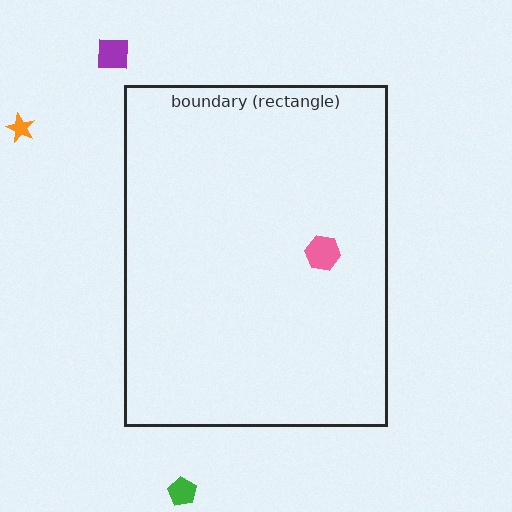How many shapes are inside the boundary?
1 inside, 3 outside.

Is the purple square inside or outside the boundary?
Outside.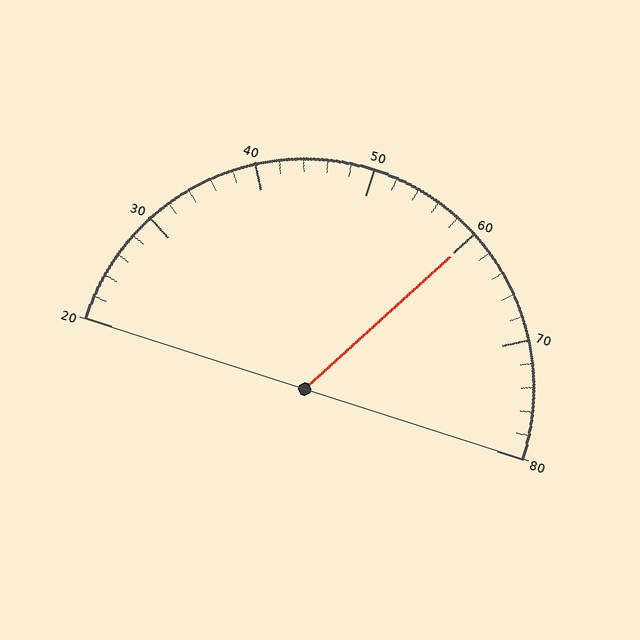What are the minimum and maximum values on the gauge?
The gauge ranges from 20 to 80.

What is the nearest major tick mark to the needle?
The nearest major tick mark is 60.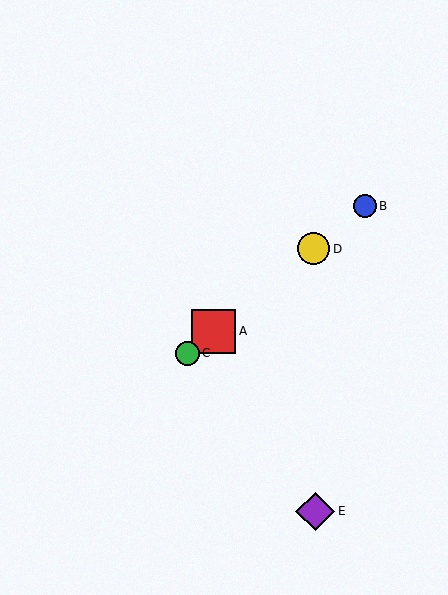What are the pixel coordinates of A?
Object A is at (214, 331).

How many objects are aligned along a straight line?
4 objects (A, B, C, D) are aligned along a straight line.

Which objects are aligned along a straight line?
Objects A, B, C, D are aligned along a straight line.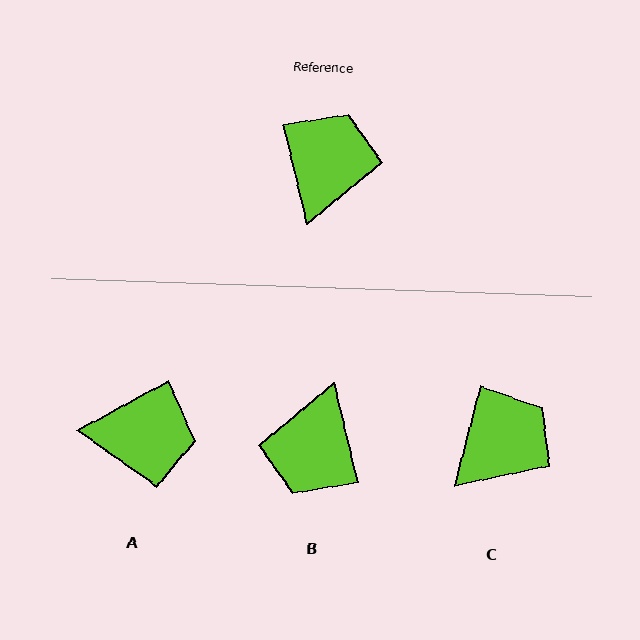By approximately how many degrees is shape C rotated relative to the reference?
Approximately 28 degrees clockwise.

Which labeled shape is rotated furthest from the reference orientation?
B, about 180 degrees away.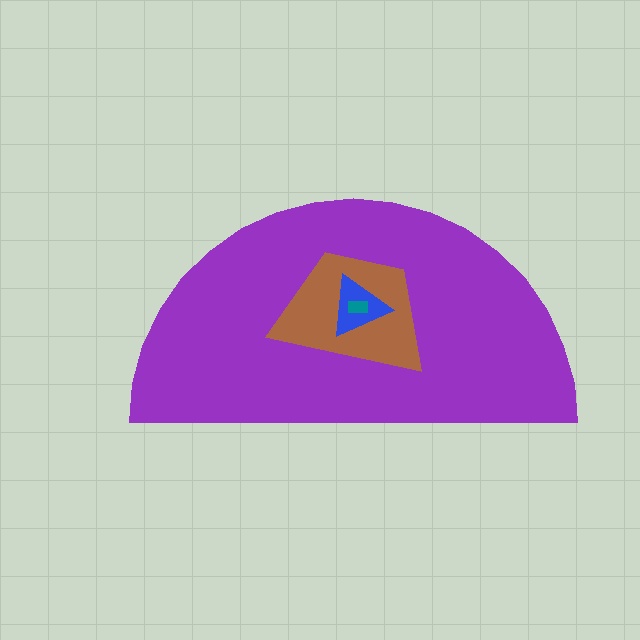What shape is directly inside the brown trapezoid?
The blue triangle.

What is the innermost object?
The teal rectangle.